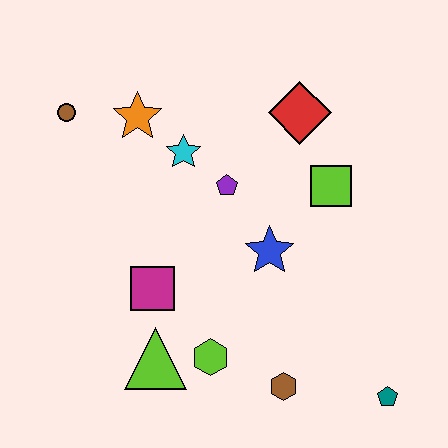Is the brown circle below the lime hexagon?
No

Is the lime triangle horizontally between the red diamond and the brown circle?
Yes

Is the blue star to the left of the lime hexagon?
No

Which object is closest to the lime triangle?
The lime hexagon is closest to the lime triangle.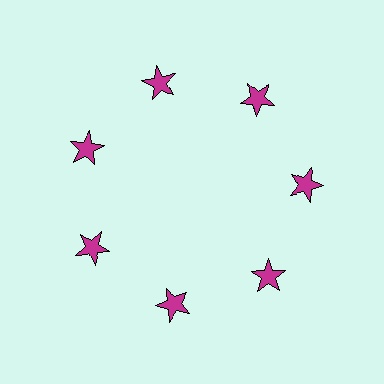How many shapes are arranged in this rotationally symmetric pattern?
There are 7 shapes, arranged in 7 groups of 1.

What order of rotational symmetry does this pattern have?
This pattern has 7-fold rotational symmetry.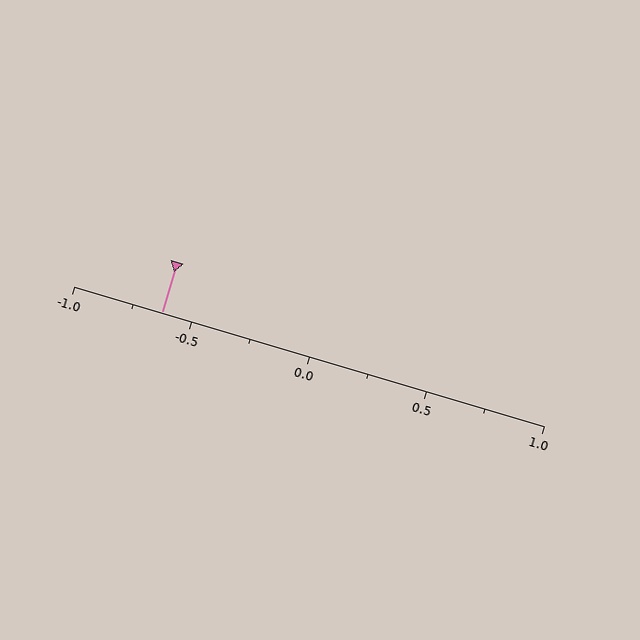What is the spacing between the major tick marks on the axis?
The major ticks are spaced 0.5 apart.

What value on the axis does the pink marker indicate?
The marker indicates approximately -0.62.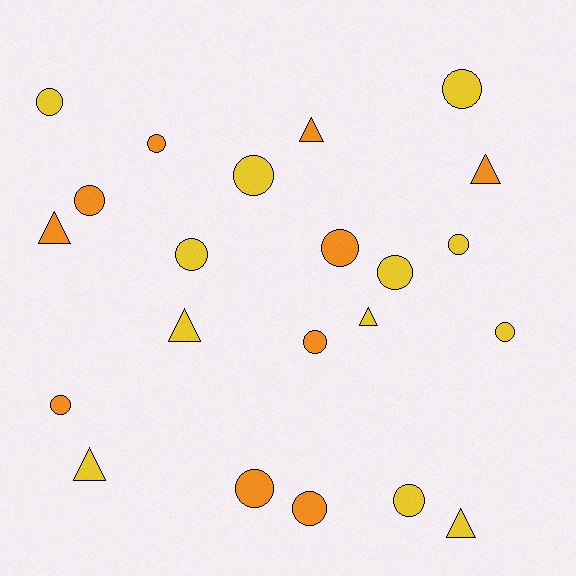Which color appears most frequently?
Yellow, with 12 objects.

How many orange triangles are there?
There are 3 orange triangles.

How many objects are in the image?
There are 22 objects.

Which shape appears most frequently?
Circle, with 15 objects.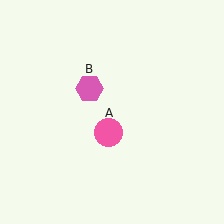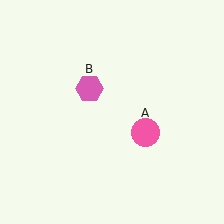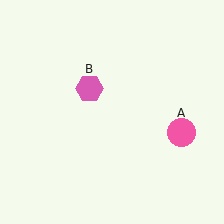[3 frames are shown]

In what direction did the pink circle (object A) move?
The pink circle (object A) moved right.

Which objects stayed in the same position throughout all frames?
Pink hexagon (object B) remained stationary.